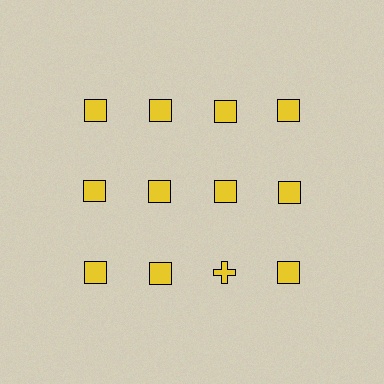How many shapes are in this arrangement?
There are 12 shapes arranged in a grid pattern.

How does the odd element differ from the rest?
It has a different shape: cross instead of square.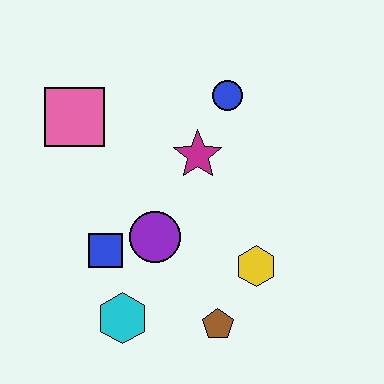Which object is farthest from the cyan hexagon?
The blue circle is farthest from the cyan hexagon.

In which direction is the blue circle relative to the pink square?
The blue circle is to the right of the pink square.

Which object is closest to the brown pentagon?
The yellow hexagon is closest to the brown pentagon.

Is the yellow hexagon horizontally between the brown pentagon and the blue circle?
No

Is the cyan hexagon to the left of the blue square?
No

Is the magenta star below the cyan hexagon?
No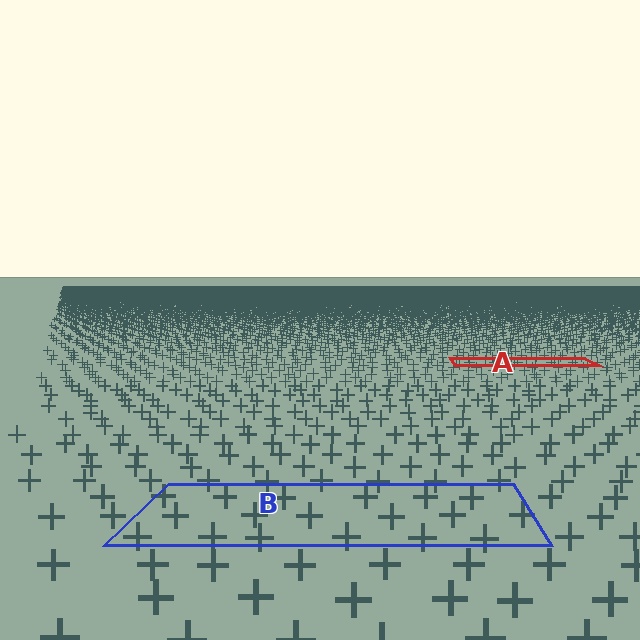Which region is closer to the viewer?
Region B is closer. The texture elements there are larger and more spread out.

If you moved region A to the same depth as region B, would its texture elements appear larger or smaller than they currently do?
They would appear larger. At a closer depth, the same texture elements are projected at a bigger on-screen size.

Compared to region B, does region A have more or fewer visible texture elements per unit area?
Region A has more texture elements per unit area — they are packed more densely because it is farther away.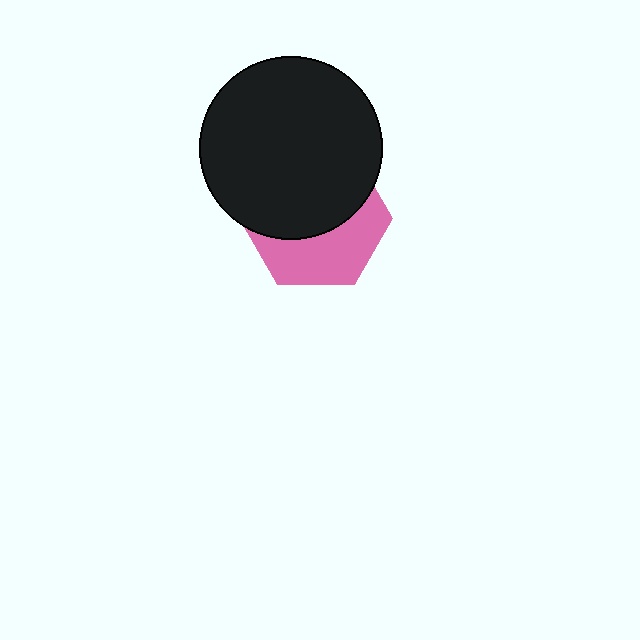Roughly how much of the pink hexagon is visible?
A small part of it is visible (roughly 43%).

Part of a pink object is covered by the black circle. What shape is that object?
It is a hexagon.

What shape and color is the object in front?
The object in front is a black circle.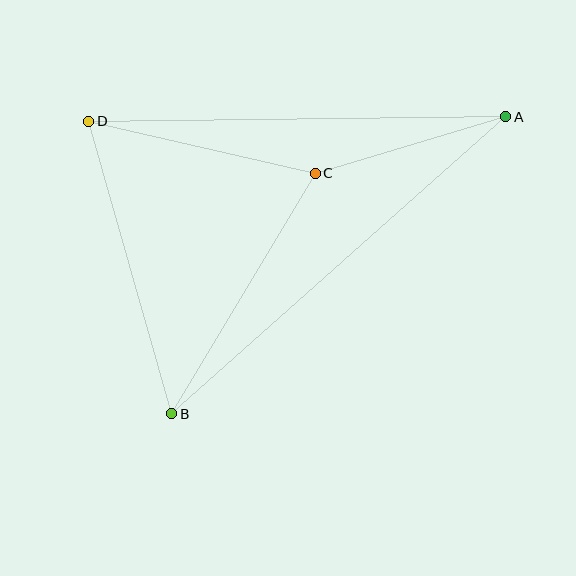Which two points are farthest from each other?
Points A and B are farthest from each other.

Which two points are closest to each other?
Points A and C are closest to each other.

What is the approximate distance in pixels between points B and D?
The distance between B and D is approximately 304 pixels.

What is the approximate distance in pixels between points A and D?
The distance between A and D is approximately 417 pixels.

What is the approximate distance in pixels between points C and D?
The distance between C and D is approximately 232 pixels.